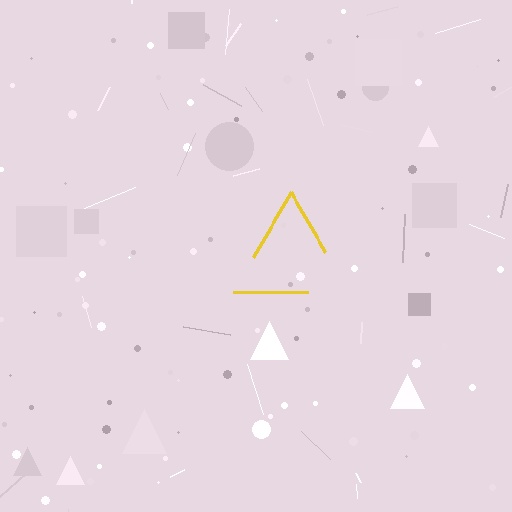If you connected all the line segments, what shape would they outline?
They would outline a triangle.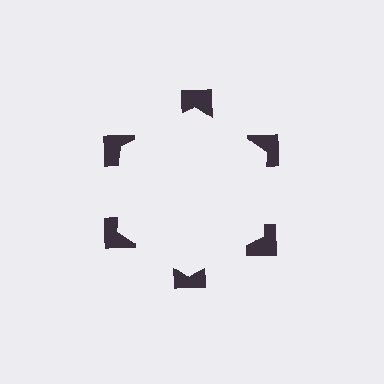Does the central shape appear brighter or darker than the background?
It typically appears slightly brighter than the background, even though no actual brightness change is drawn.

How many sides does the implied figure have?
6 sides.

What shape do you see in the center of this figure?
An illusory hexagon — its edges are inferred from the aligned wedge cuts in the notched squares, not physically drawn.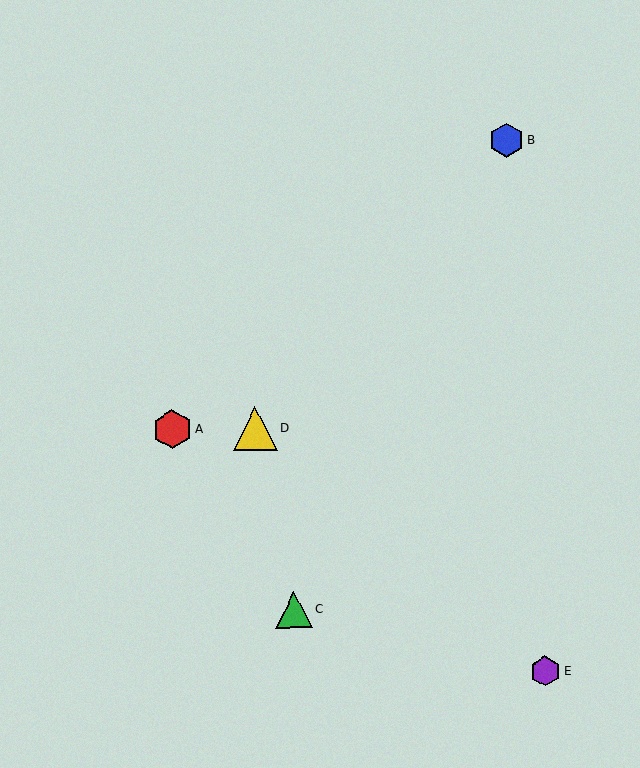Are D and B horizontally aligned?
No, D is at y≈428 and B is at y≈140.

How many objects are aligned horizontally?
2 objects (A, D) are aligned horizontally.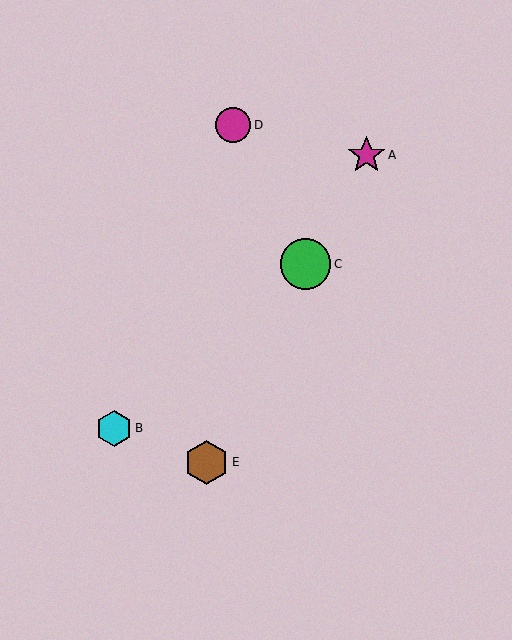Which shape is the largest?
The green circle (labeled C) is the largest.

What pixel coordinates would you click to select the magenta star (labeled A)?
Click at (367, 155) to select the magenta star A.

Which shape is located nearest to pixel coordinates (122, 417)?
The cyan hexagon (labeled B) at (114, 428) is nearest to that location.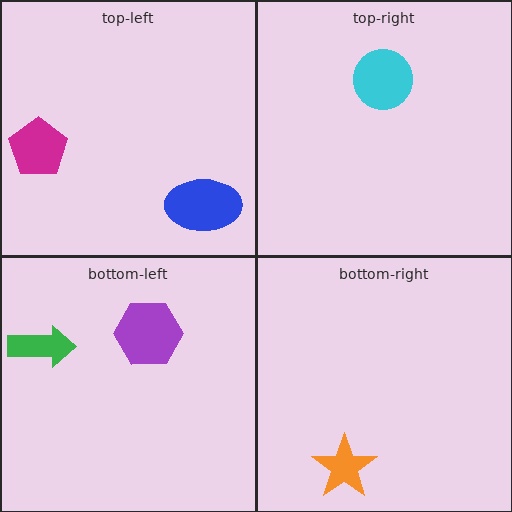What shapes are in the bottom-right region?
The orange star.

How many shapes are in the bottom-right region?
1.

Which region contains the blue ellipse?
The top-left region.